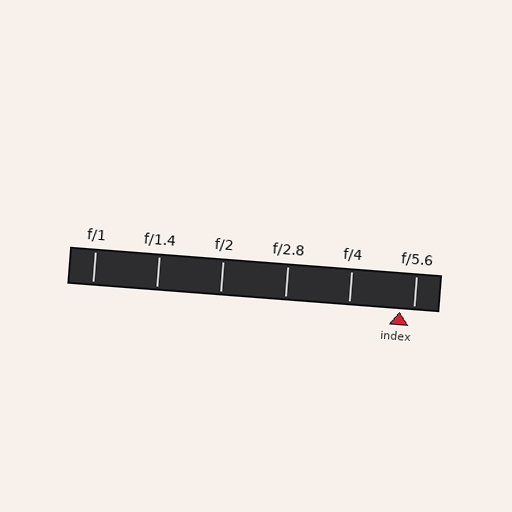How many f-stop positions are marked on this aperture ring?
There are 6 f-stop positions marked.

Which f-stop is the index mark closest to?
The index mark is closest to f/5.6.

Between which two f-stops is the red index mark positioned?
The index mark is between f/4 and f/5.6.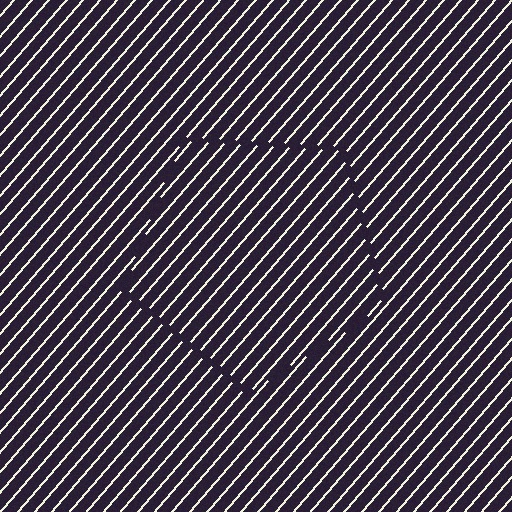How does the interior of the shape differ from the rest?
The interior of the shape contains the same grating, shifted by half a period — the contour is defined by the phase discontinuity where line-ends from the inner and outer gratings abut.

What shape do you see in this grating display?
An illusory pentagon. The interior of the shape contains the same grating, shifted by half a period — the contour is defined by the phase discontinuity where line-ends from the inner and outer gratings abut.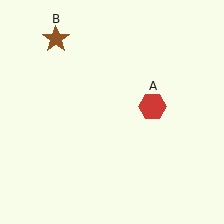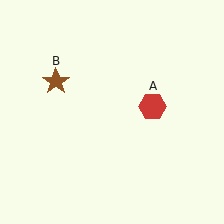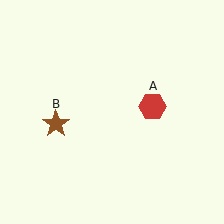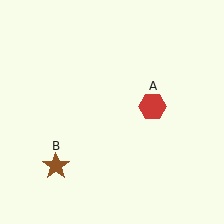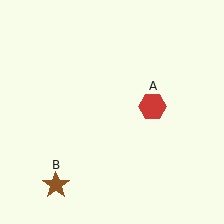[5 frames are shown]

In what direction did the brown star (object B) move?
The brown star (object B) moved down.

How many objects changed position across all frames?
1 object changed position: brown star (object B).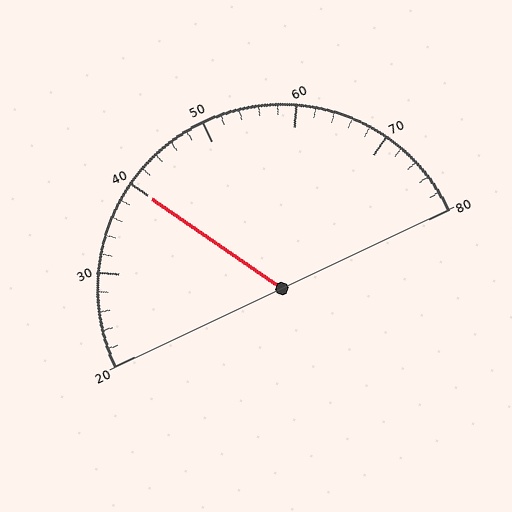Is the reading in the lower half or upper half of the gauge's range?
The reading is in the lower half of the range (20 to 80).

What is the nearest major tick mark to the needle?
The nearest major tick mark is 40.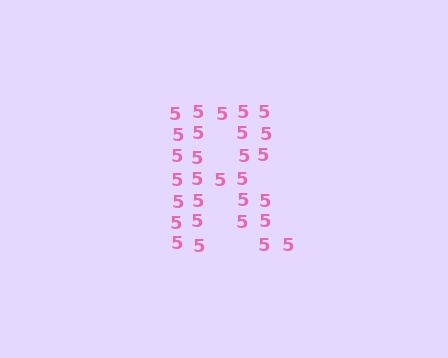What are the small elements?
The small elements are digit 5's.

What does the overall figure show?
The overall figure shows the letter R.